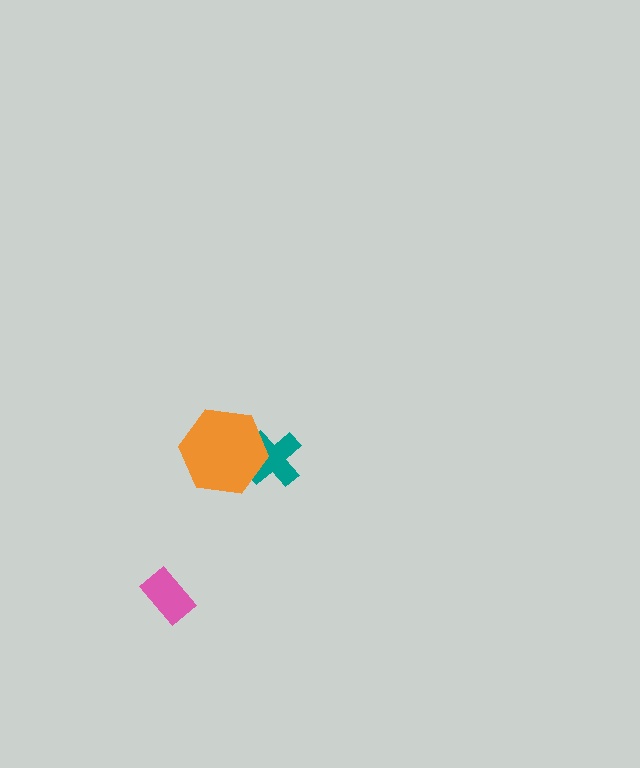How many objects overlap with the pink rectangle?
0 objects overlap with the pink rectangle.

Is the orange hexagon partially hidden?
No, no other shape covers it.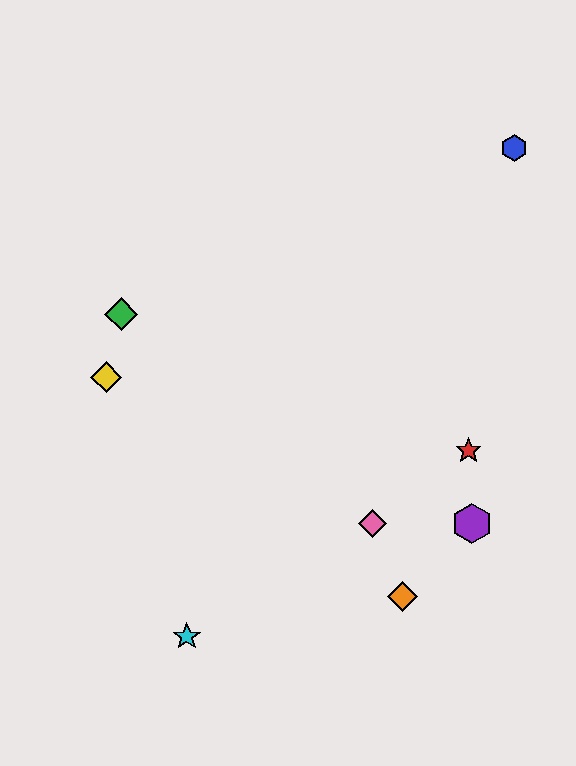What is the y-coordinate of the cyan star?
The cyan star is at y≈636.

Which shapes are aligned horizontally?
The purple hexagon, the pink diamond are aligned horizontally.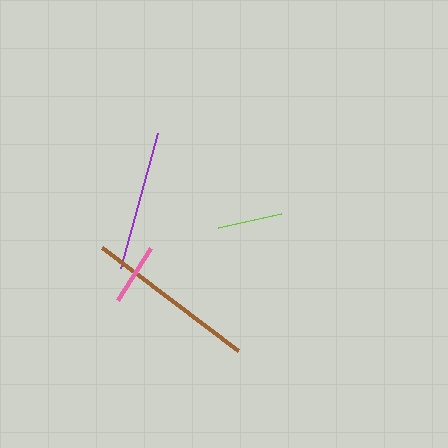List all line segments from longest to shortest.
From longest to shortest: brown, purple, lime, pink.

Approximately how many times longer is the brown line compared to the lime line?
The brown line is approximately 2.7 times the length of the lime line.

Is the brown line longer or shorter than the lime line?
The brown line is longer than the lime line.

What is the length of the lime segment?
The lime segment is approximately 64 pixels long.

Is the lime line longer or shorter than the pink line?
The lime line is longer than the pink line.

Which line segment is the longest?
The brown line is the longest at approximately 171 pixels.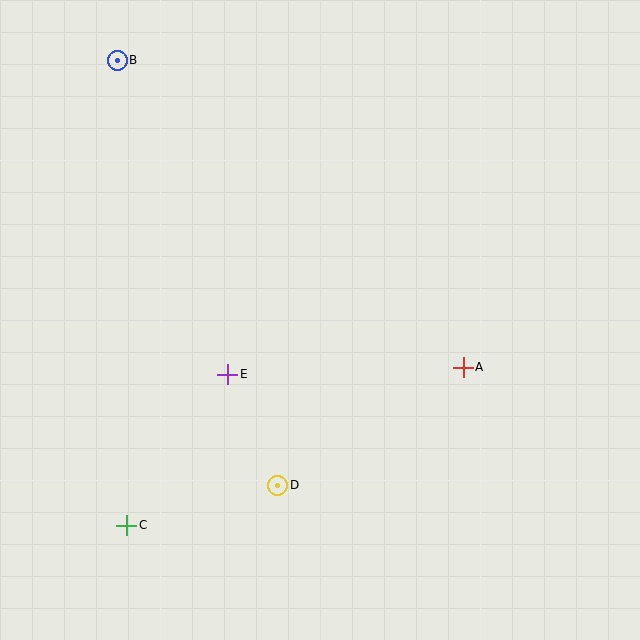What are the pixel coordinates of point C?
Point C is at (127, 525).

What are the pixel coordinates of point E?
Point E is at (228, 374).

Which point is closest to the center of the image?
Point E at (228, 374) is closest to the center.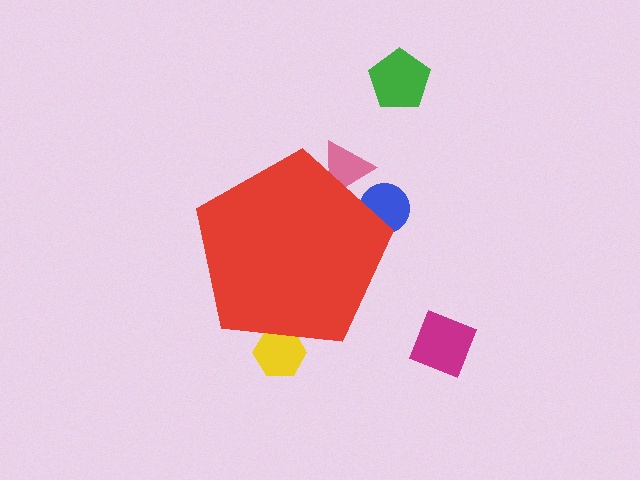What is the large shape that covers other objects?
A red pentagon.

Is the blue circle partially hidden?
Yes, the blue circle is partially hidden behind the red pentagon.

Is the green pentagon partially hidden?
No, the green pentagon is fully visible.